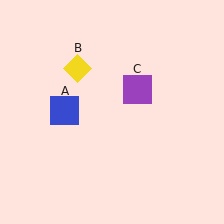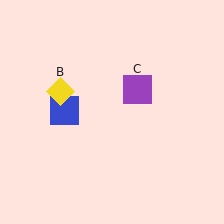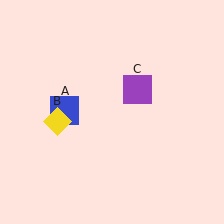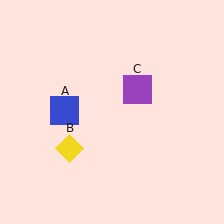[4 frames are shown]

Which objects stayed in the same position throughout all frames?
Blue square (object A) and purple square (object C) remained stationary.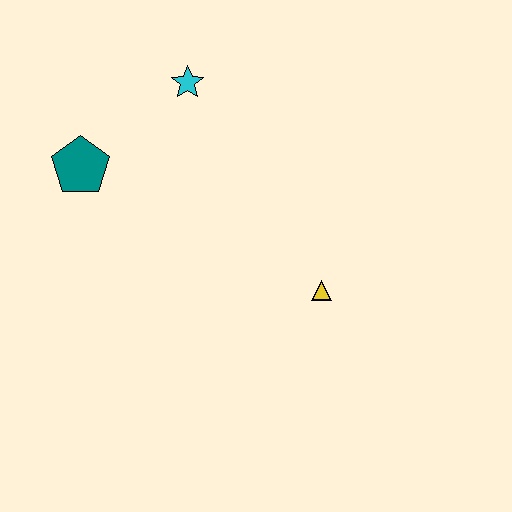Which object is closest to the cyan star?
The teal pentagon is closest to the cyan star.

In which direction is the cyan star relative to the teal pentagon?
The cyan star is to the right of the teal pentagon.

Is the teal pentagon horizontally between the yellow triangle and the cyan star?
No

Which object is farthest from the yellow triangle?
The teal pentagon is farthest from the yellow triangle.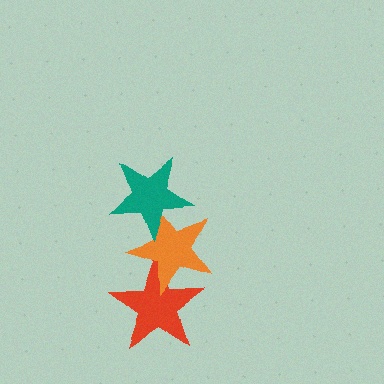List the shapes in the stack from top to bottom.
From top to bottom: the teal star, the orange star, the red star.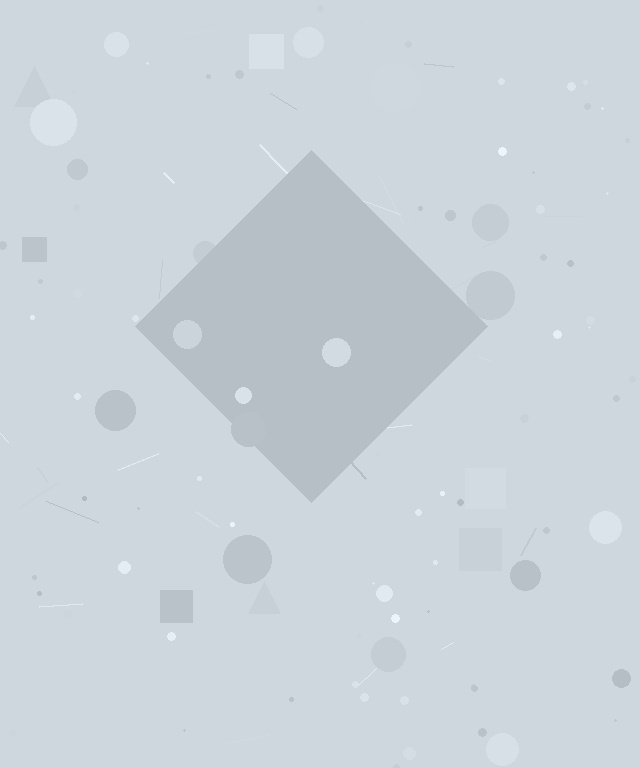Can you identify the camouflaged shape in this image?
The camouflaged shape is a diamond.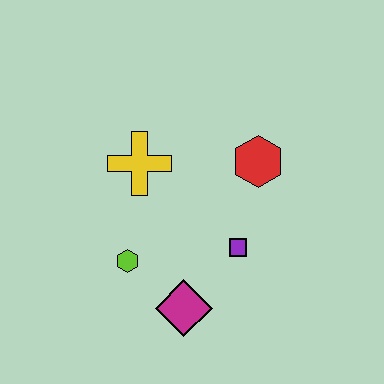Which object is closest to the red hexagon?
The purple square is closest to the red hexagon.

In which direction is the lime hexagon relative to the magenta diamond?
The lime hexagon is to the left of the magenta diamond.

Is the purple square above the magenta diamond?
Yes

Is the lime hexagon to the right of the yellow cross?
No